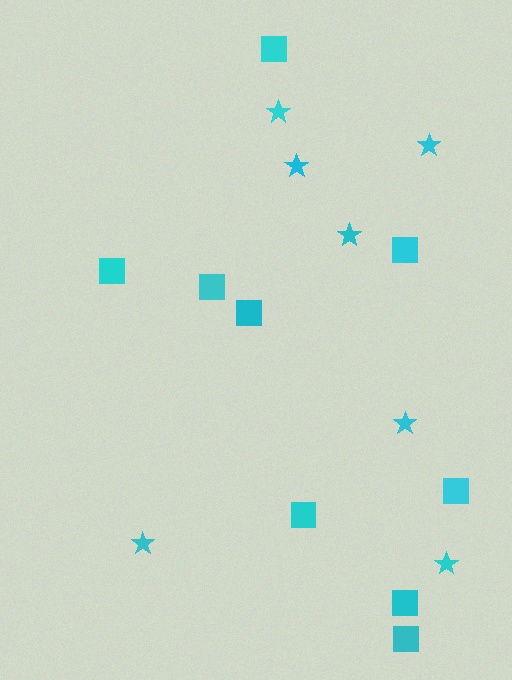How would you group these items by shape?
There are 2 groups: one group of squares (9) and one group of stars (7).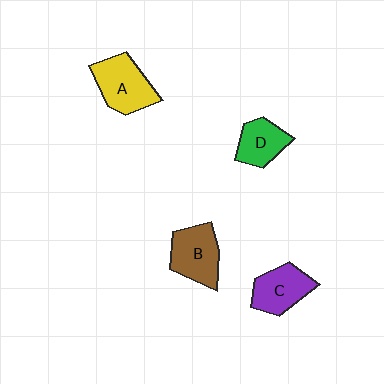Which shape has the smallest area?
Shape D (green).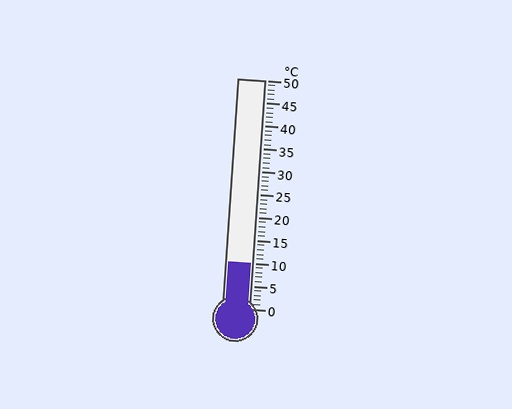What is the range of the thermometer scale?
The thermometer scale ranges from 0°C to 50°C.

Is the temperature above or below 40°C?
The temperature is below 40°C.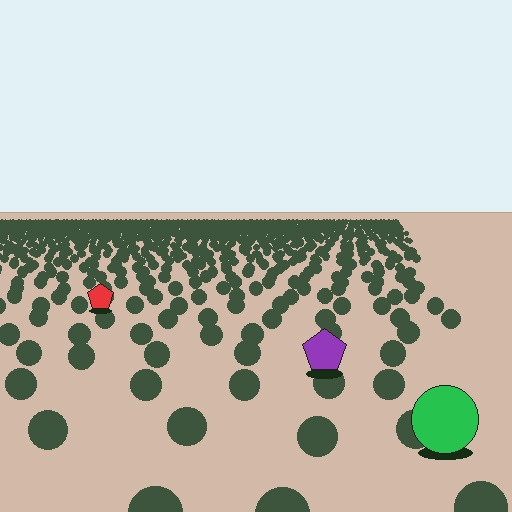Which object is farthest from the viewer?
The red pentagon is farthest from the viewer. It appears smaller and the ground texture around it is denser.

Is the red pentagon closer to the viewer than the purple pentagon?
No. The purple pentagon is closer — you can tell from the texture gradient: the ground texture is coarser near it.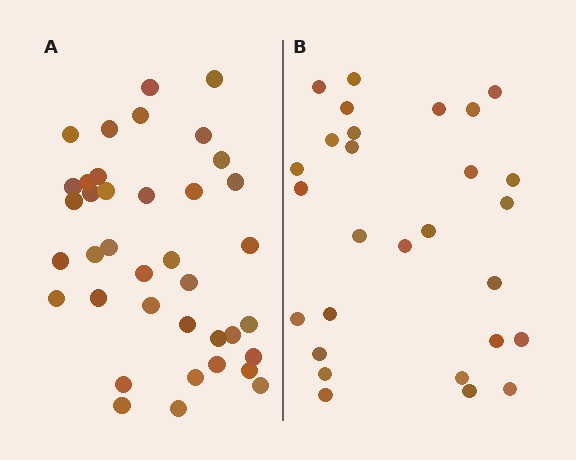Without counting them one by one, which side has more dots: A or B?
Region A (the left region) has more dots.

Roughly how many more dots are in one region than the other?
Region A has roughly 10 or so more dots than region B.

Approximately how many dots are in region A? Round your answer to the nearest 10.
About 40 dots. (The exact count is 38, which rounds to 40.)